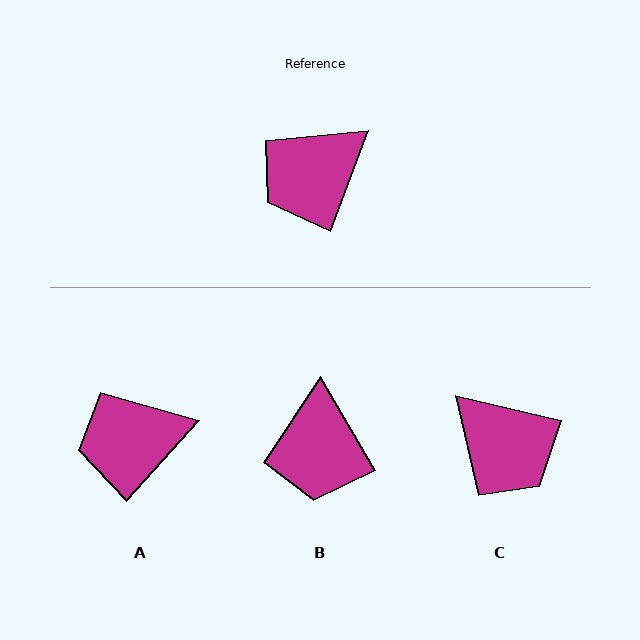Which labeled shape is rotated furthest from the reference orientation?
C, about 97 degrees away.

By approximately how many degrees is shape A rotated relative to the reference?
Approximately 21 degrees clockwise.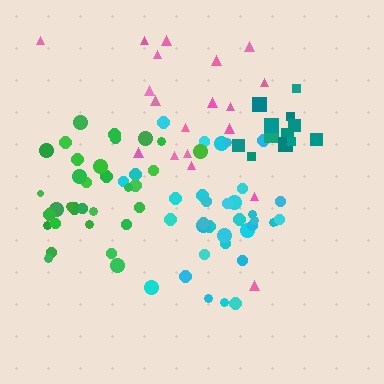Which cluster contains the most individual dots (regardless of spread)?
Cyan (35).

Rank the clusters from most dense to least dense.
teal, cyan, green, pink.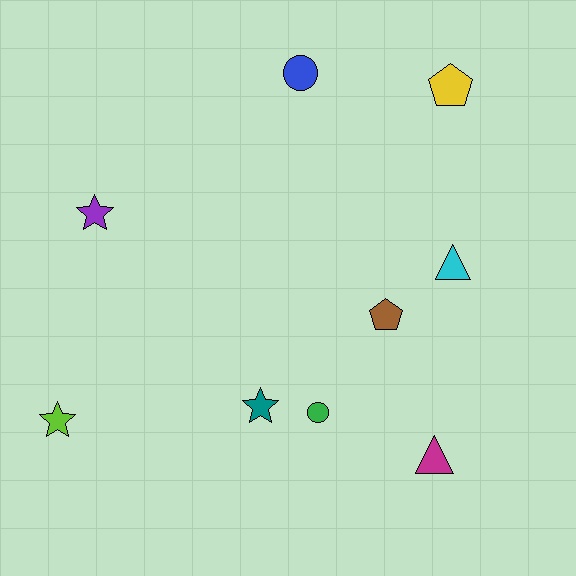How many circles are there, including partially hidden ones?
There are 2 circles.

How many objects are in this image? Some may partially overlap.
There are 9 objects.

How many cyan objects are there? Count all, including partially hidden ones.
There is 1 cyan object.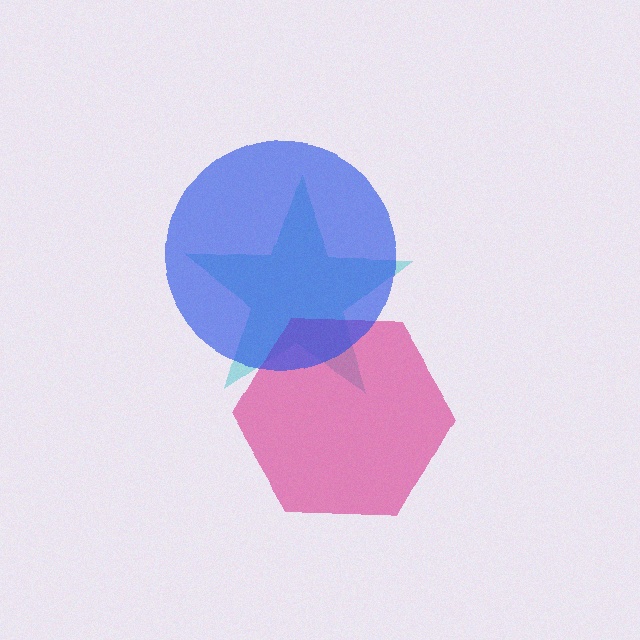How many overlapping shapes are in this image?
There are 3 overlapping shapes in the image.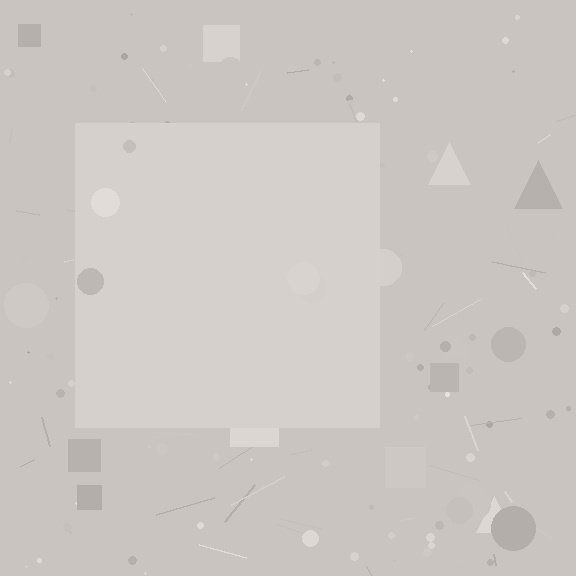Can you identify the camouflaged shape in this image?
The camouflaged shape is a square.